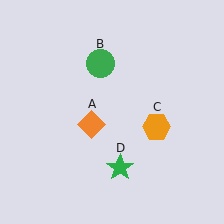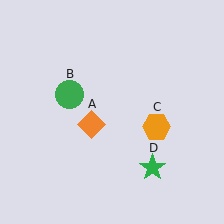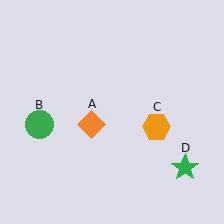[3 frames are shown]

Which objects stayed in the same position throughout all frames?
Orange diamond (object A) and orange hexagon (object C) remained stationary.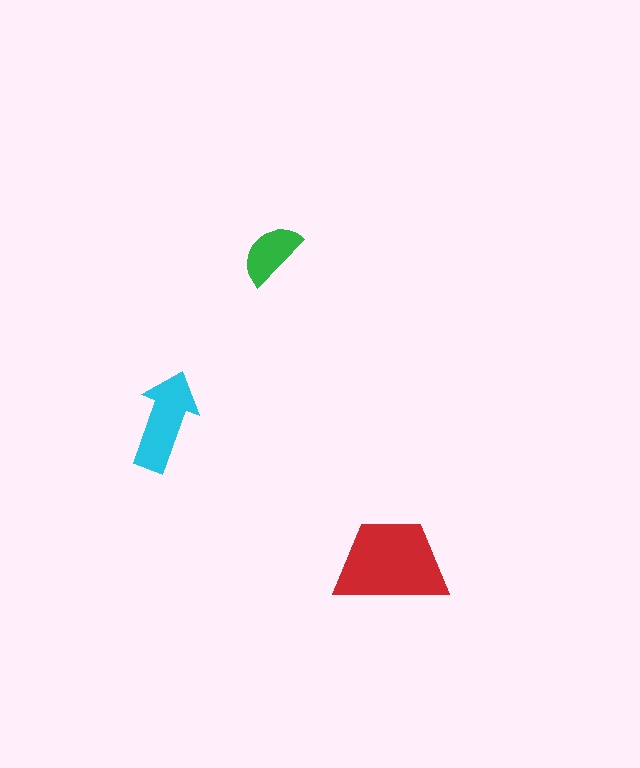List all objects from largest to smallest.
The red trapezoid, the cyan arrow, the green semicircle.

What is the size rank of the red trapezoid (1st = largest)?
1st.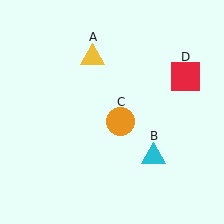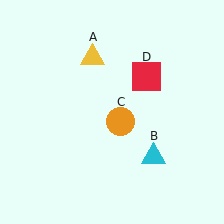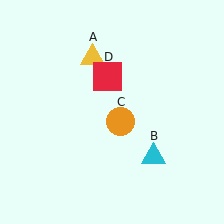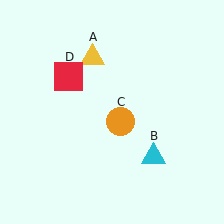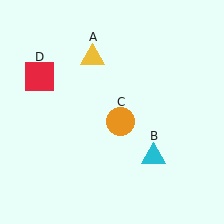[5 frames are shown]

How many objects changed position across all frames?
1 object changed position: red square (object D).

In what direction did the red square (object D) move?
The red square (object D) moved left.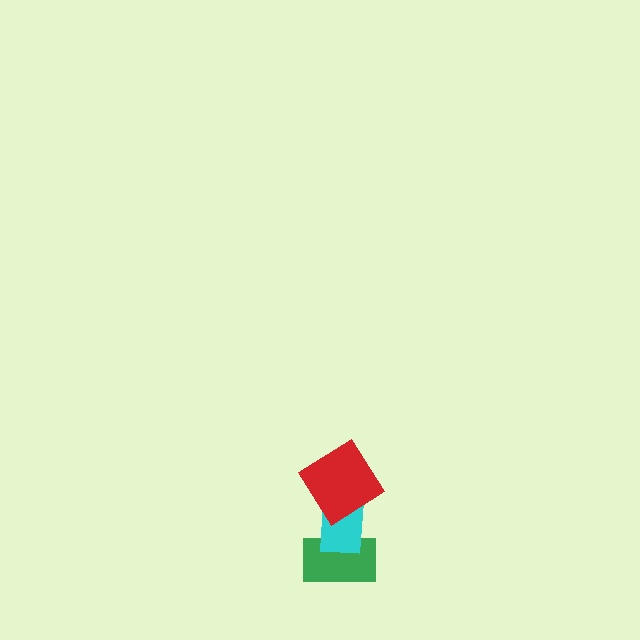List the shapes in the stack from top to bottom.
From top to bottom: the red diamond, the cyan rectangle, the green rectangle.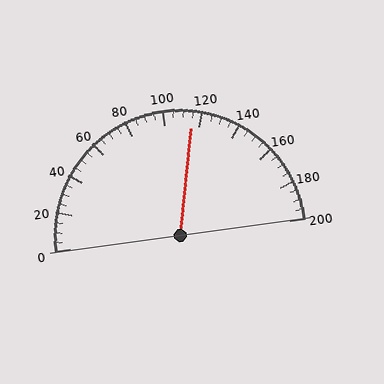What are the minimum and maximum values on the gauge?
The gauge ranges from 0 to 200.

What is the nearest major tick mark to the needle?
The nearest major tick mark is 120.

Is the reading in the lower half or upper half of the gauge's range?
The reading is in the upper half of the range (0 to 200).